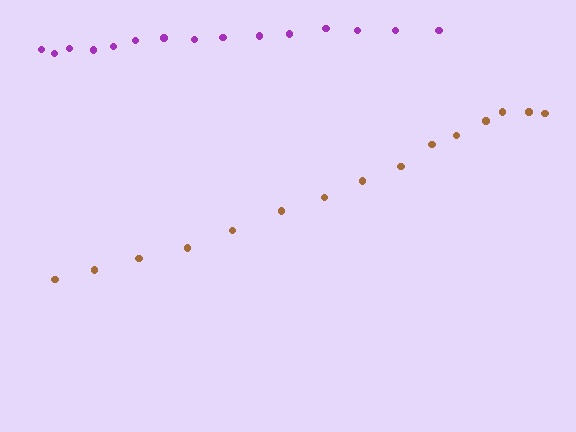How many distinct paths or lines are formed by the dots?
There are 2 distinct paths.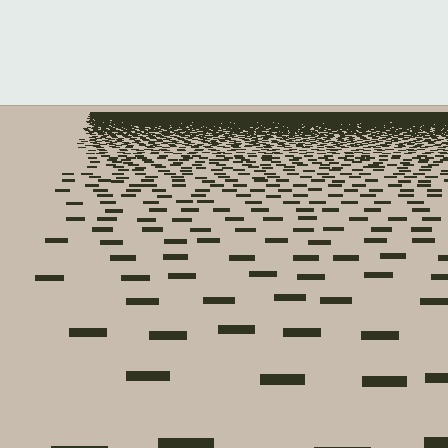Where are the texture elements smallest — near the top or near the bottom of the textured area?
Near the top.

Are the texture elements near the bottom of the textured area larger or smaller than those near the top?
Larger. Near the bottom, elements are closer to the viewer and appear at a bigger on-screen size.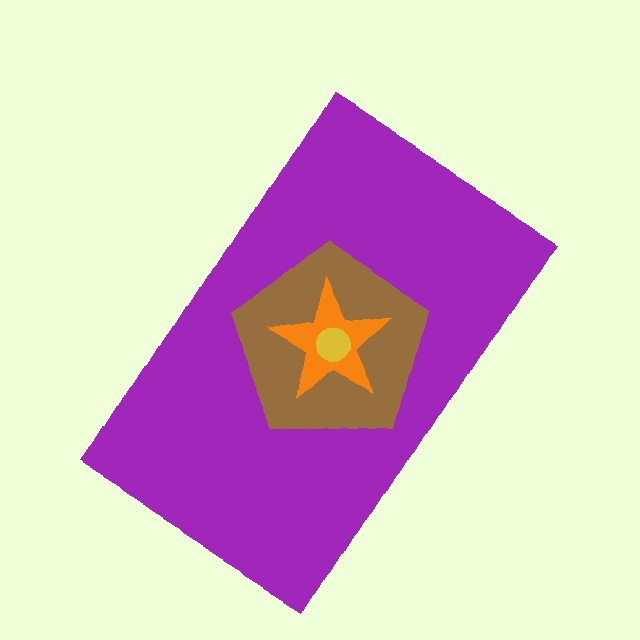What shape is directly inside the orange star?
The yellow circle.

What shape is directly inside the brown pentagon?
The orange star.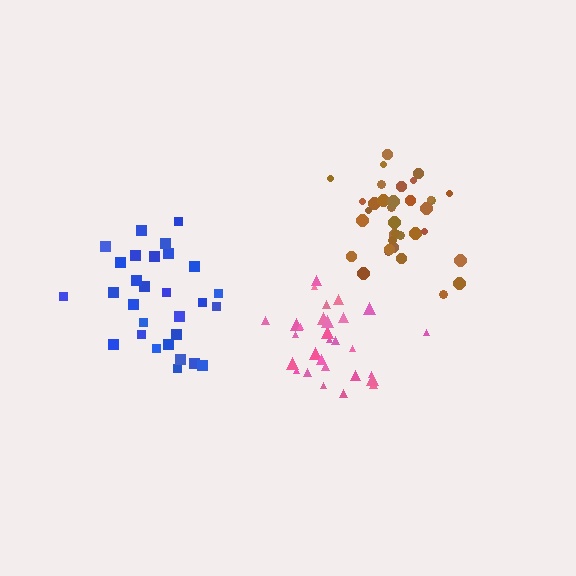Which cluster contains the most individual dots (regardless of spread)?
Brown (35).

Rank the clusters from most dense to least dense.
pink, brown, blue.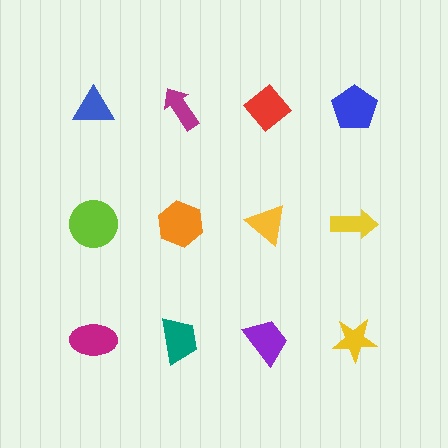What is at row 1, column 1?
A blue triangle.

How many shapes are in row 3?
4 shapes.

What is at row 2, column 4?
A yellow arrow.